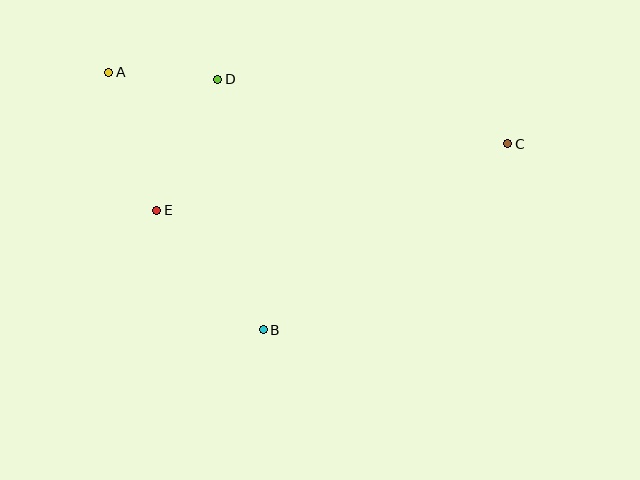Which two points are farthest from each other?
Points A and C are farthest from each other.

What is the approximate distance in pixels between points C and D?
The distance between C and D is approximately 297 pixels.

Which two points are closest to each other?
Points A and D are closest to each other.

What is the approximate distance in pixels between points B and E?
The distance between B and E is approximately 160 pixels.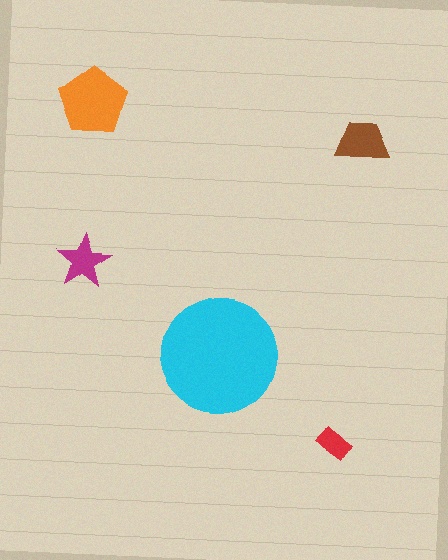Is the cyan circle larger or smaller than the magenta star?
Larger.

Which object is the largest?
The cyan circle.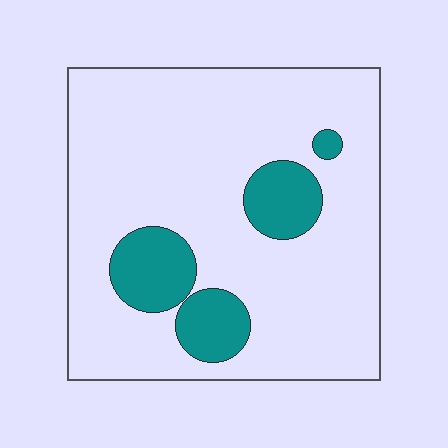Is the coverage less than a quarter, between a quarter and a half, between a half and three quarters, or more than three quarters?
Less than a quarter.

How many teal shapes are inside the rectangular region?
4.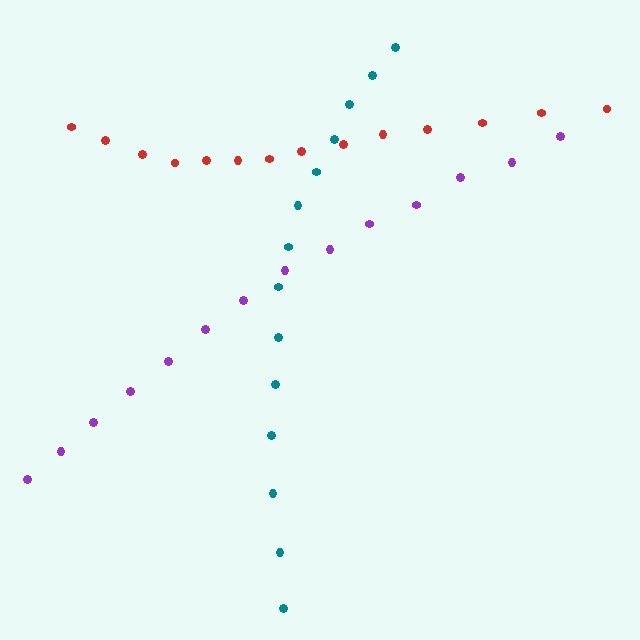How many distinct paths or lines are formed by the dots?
There are 3 distinct paths.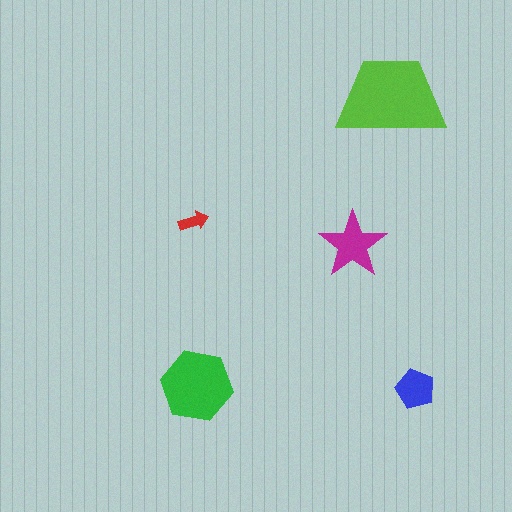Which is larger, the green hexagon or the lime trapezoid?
The lime trapezoid.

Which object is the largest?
The lime trapezoid.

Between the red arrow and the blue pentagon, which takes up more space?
The blue pentagon.